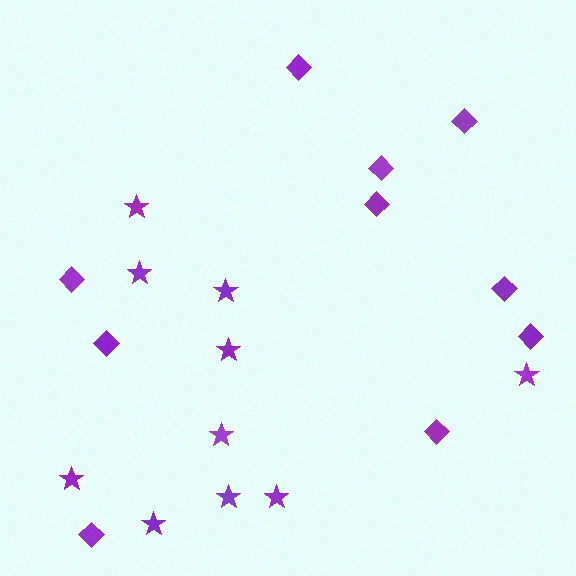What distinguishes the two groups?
There are 2 groups: one group of diamonds (10) and one group of stars (10).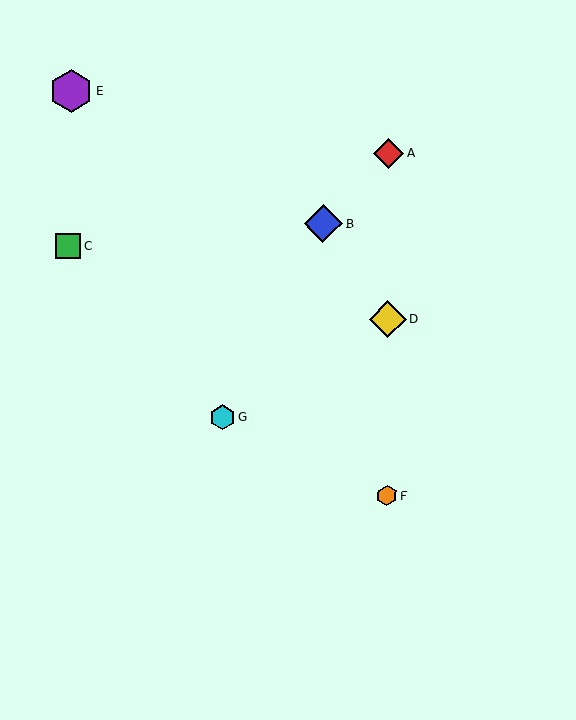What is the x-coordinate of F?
Object F is at x≈387.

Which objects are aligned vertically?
Objects A, D, F are aligned vertically.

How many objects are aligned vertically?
3 objects (A, D, F) are aligned vertically.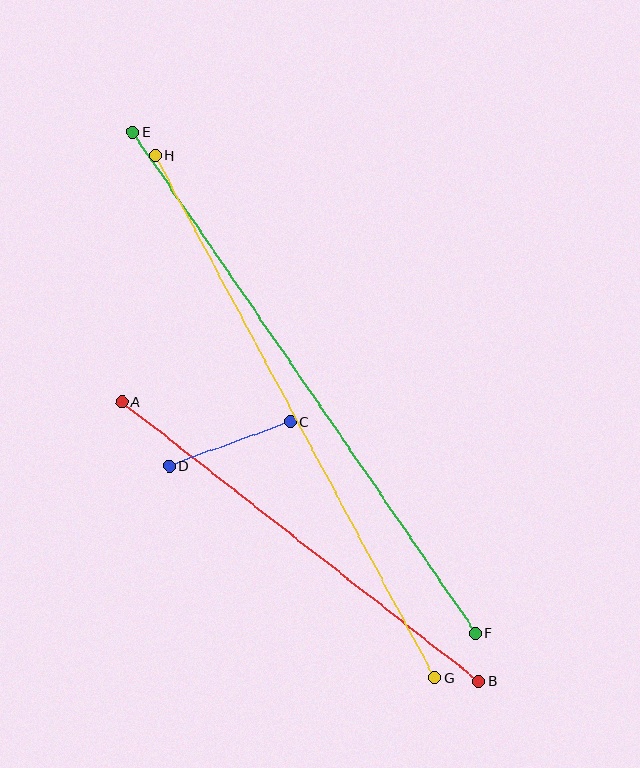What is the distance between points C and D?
The distance is approximately 129 pixels.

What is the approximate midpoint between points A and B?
The midpoint is at approximately (300, 541) pixels.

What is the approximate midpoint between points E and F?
The midpoint is at approximately (304, 382) pixels.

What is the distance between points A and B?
The distance is approximately 454 pixels.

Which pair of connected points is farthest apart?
Points E and F are farthest apart.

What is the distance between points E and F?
The distance is approximately 607 pixels.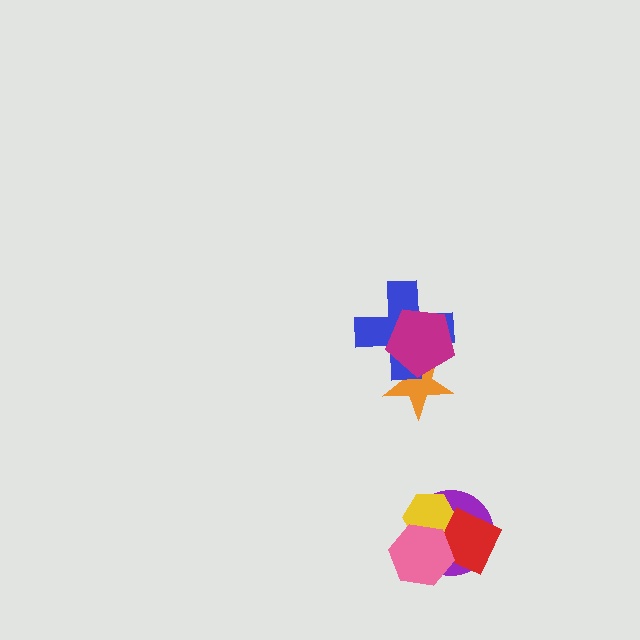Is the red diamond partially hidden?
Yes, it is partially covered by another shape.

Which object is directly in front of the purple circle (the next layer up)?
The yellow hexagon is directly in front of the purple circle.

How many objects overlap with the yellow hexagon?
3 objects overlap with the yellow hexagon.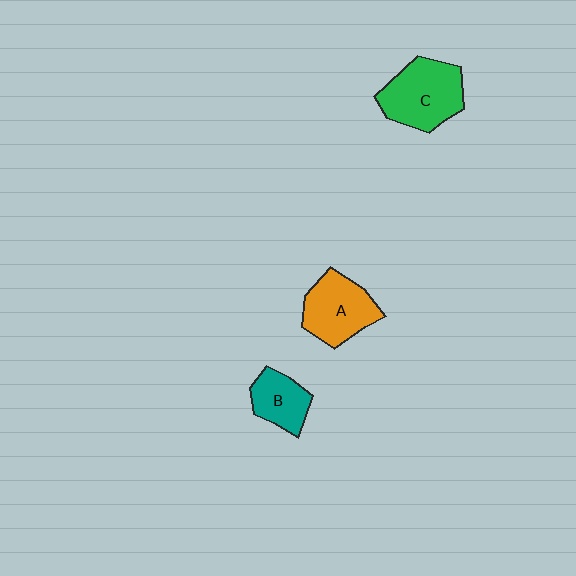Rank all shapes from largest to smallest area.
From largest to smallest: C (green), A (orange), B (teal).